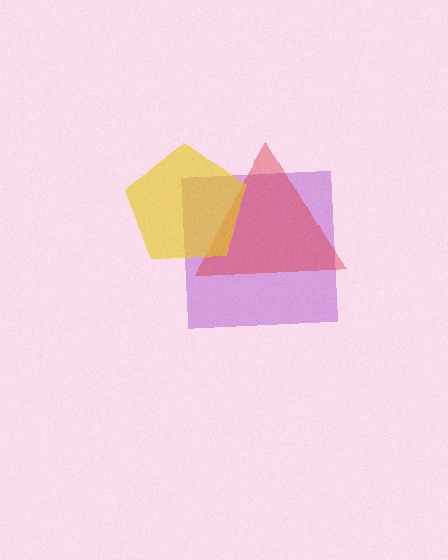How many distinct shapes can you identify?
There are 3 distinct shapes: a purple square, a red triangle, a yellow pentagon.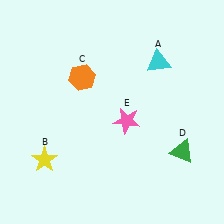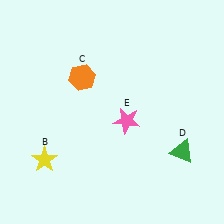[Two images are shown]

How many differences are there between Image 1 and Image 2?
There is 1 difference between the two images.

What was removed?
The cyan triangle (A) was removed in Image 2.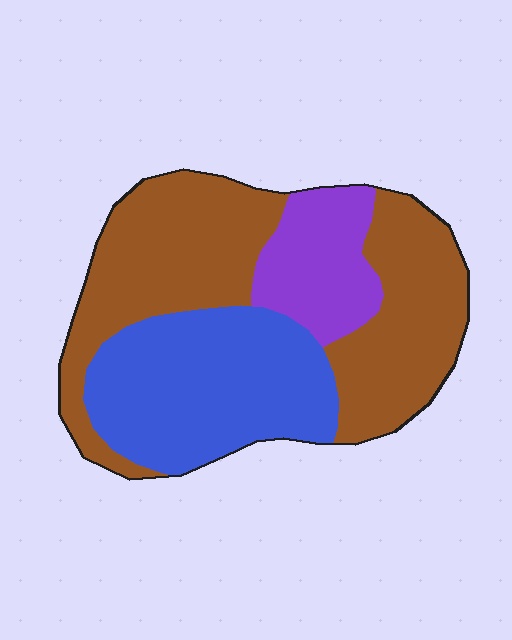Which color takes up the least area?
Purple, at roughly 15%.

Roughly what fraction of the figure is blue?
Blue covers 33% of the figure.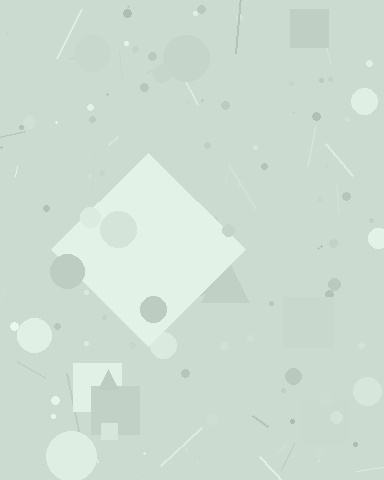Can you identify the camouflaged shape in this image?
The camouflaged shape is a diamond.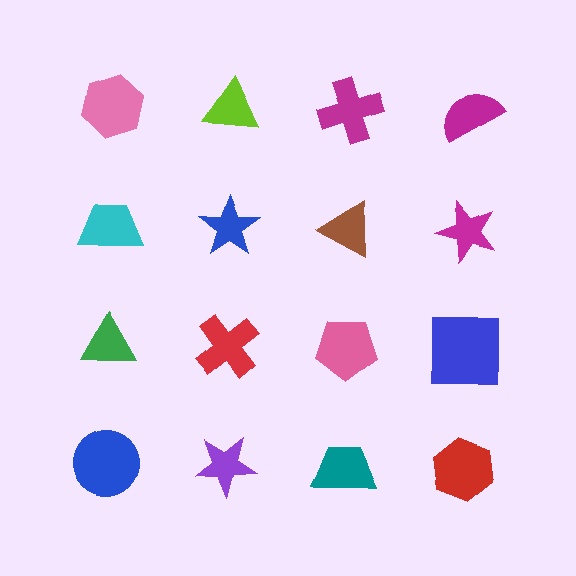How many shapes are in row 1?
4 shapes.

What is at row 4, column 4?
A red hexagon.